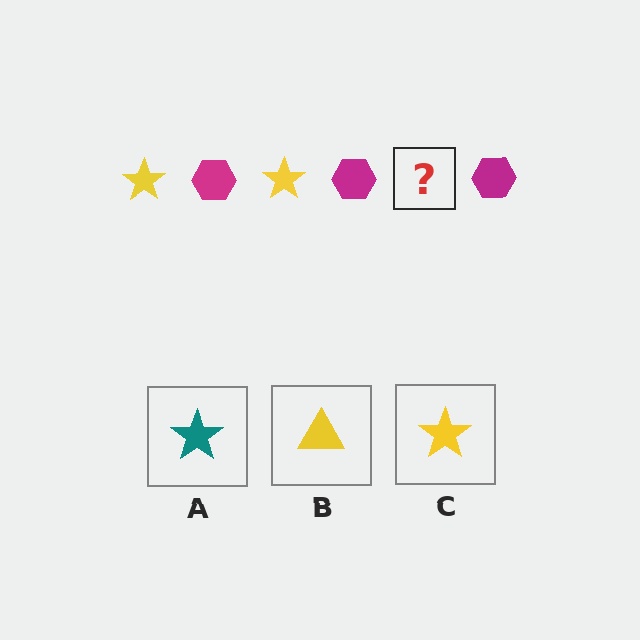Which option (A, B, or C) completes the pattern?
C.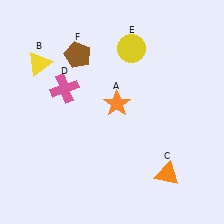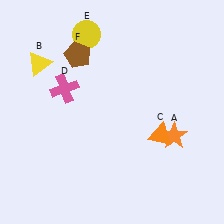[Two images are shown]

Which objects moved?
The objects that moved are: the orange star (A), the orange triangle (C), the yellow circle (E).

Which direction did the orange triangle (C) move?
The orange triangle (C) moved up.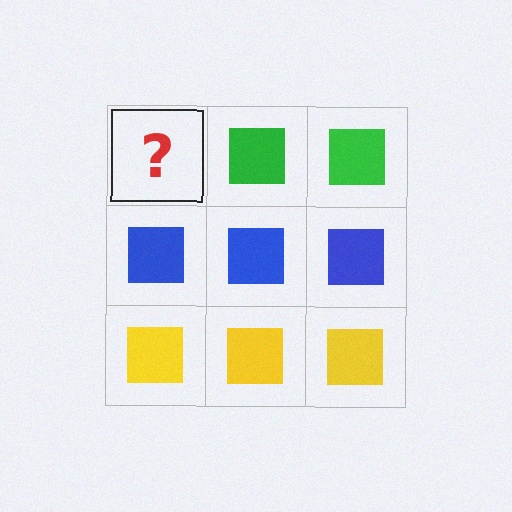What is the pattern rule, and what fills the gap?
The rule is that each row has a consistent color. The gap should be filled with a green square.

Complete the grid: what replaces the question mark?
The question mark should be replaced with a green square.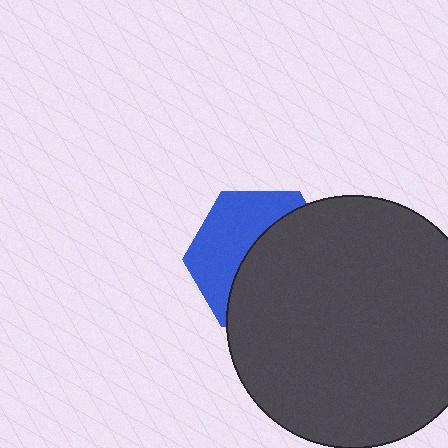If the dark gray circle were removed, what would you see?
You would see the complete blue hexagon.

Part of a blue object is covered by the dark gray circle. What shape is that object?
It is a hexagon.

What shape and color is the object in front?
The object in front is a dark gray circle.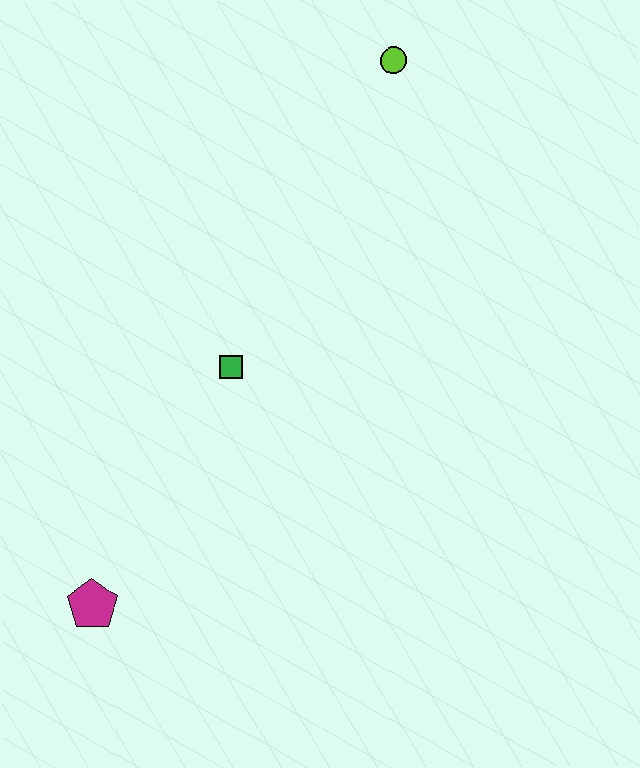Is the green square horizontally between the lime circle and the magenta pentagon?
Yes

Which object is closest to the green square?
The magenta pentagon is closest to the green square.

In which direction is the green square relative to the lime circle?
The green square is below the lime circle.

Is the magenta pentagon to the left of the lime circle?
Yes